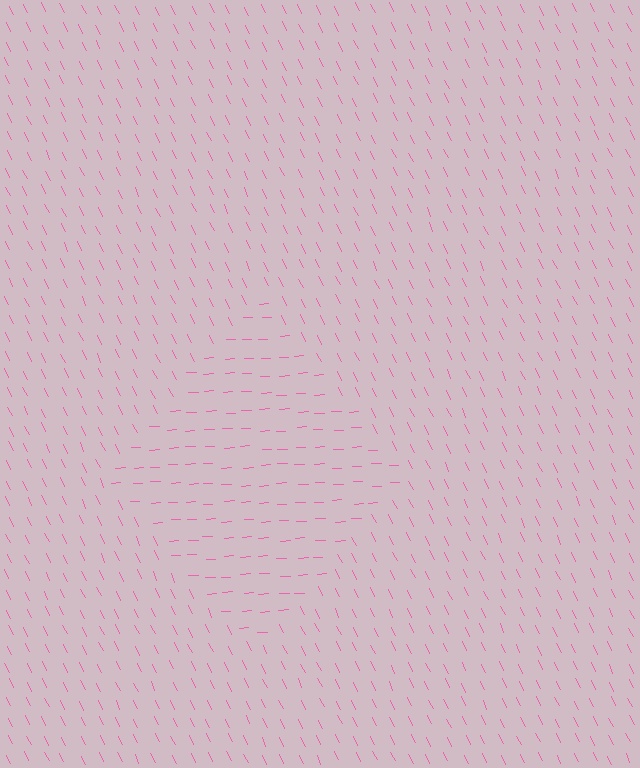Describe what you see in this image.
The image is filled with small pink line segments. A diamond region in the image has lines oriented differently from the surrounding lines, creating a visible texture boundary.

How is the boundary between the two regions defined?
The boundary is defined purely by a change in line orientation (approximately 67 degrees difference). All lines are the same color and thickness.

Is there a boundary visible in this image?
Yes, there is a texture boundary formed by a change in line orientation.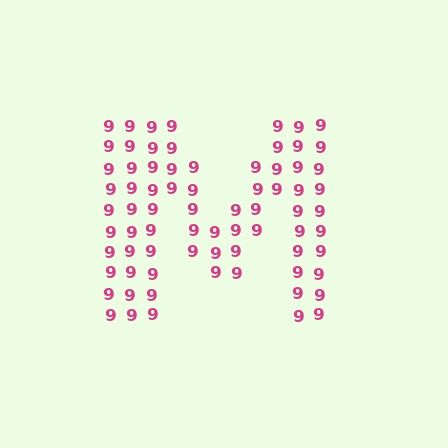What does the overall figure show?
The overall figure shows the letter M.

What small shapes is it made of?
It is made of small digit 9's.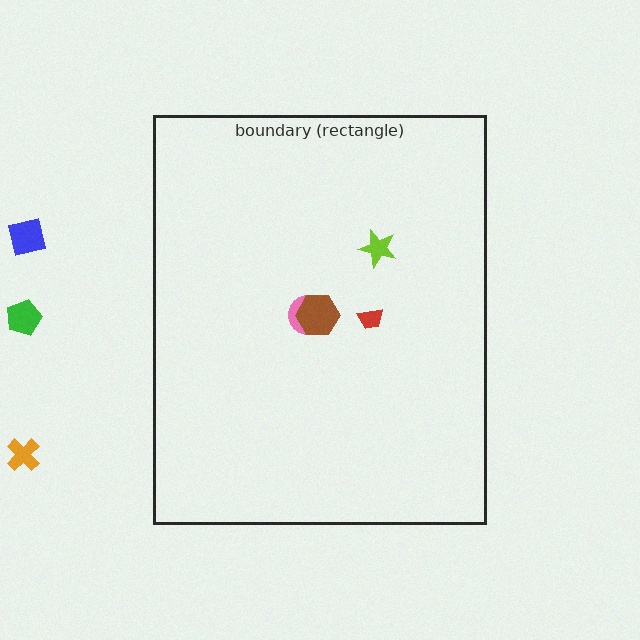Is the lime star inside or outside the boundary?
Inside.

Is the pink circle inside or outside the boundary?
Inside.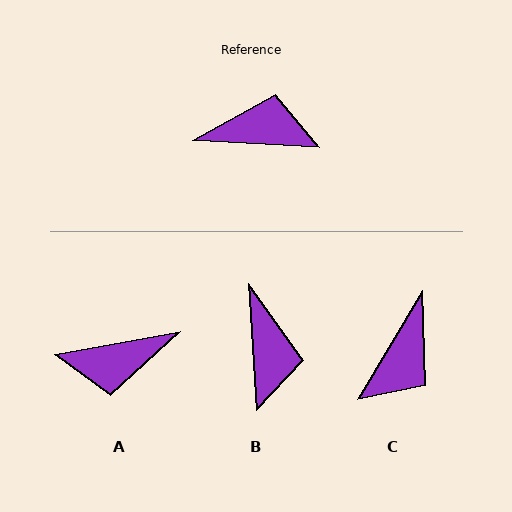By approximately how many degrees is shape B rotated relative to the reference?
Approximately 84 degrees clockwise.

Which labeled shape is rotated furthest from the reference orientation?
A, about 166 degrees away.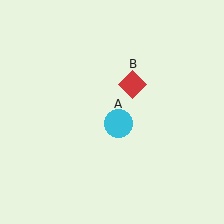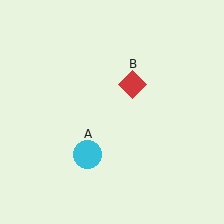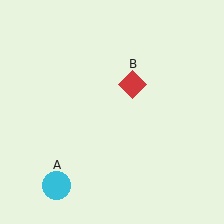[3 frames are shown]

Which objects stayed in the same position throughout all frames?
Red diamond (object B) remained stationary.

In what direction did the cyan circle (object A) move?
The cyan circle (object A) moved down and to the left.